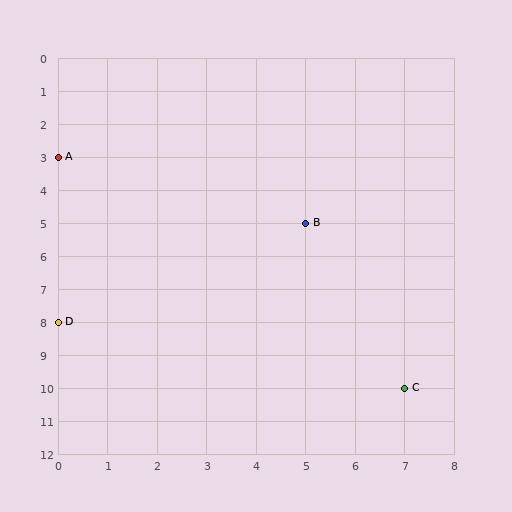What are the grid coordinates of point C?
Point C is at grid coordinates (7, 10).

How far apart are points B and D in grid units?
Points B and D are 5 columns and 3 rows apart (about 5.8 grid units diagonally).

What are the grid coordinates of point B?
Point B is at grid coordinates (5, 5).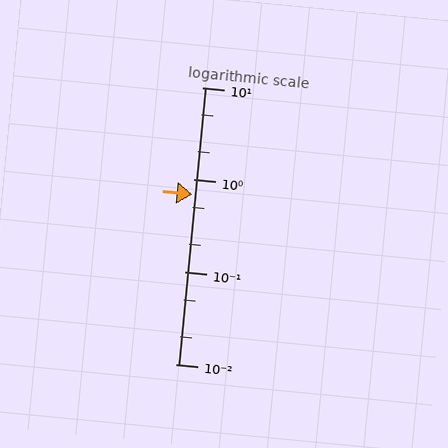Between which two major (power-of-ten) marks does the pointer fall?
The pointer is between 0.1 and 1.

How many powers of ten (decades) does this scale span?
The scale spans 3 decades, from 0.01 to 10.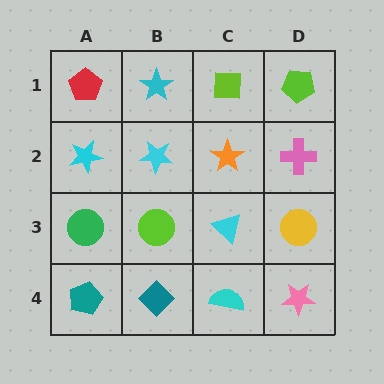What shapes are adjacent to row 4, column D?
A yellow circle (row 3, column D), a cyan semicircle (row 4, column C).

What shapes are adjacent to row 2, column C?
A lime square (row 1, column C), a cyan triangle (row 3, column C), a cyan star (row 2, column B), a pink cross (row 2, column D).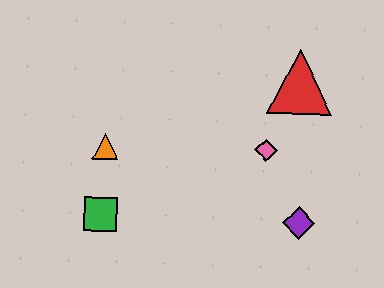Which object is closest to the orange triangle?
The green square is closest to the orange triangle.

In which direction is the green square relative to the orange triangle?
The green square is below the orange triangle.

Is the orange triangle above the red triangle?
No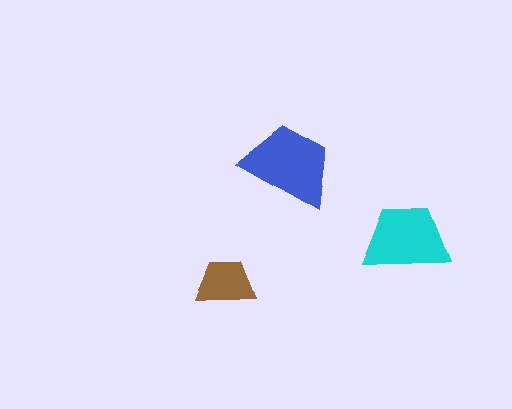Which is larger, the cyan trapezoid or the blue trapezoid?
The blue one.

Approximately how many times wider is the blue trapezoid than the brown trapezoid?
About 1.5 times wider.